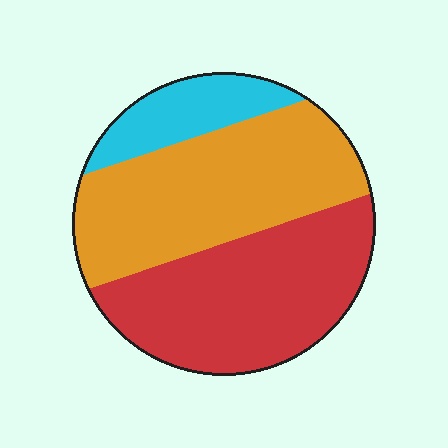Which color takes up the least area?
Cyan, at roughly 15%.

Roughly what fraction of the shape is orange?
Orange takes up about two fifths (2/5) of the shape.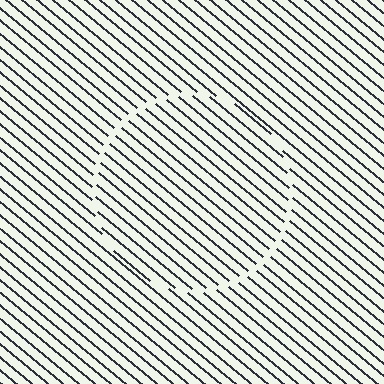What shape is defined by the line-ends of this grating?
An illusory circle. The interior of the shape contains the same grating, shifted by half a period — the contour is defined by the phase discontinuity where line-ends from the inner and outer gratings abut.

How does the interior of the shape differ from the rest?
The interior of the shape contains the same grating, shifted by half a period — the contour is defined by the phase discontinuity where line-ends from the inner and outer gratings abut.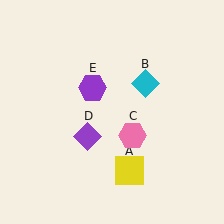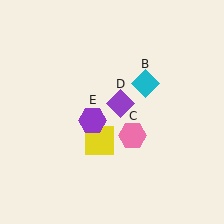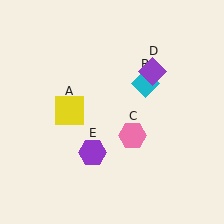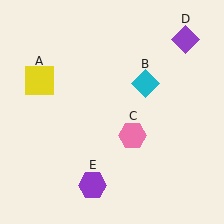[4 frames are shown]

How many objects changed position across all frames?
3 objects changed position: yellow square (object A), purple diamond (object D), purple hexagon (object E).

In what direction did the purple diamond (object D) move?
The purple diamond (object D) moved up and to the right.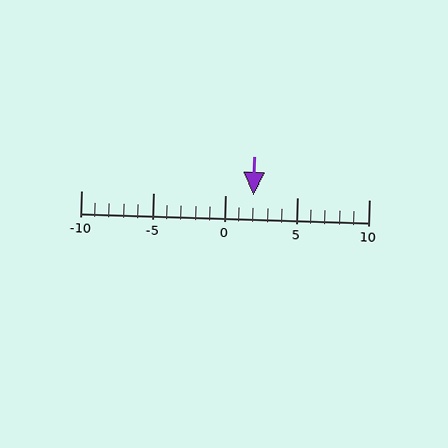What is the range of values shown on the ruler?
The ruler shows values from -10 to 10.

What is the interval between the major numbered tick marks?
The major tick marks are spaced 5 units apart.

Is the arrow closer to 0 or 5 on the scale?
The arrow is closer to 0.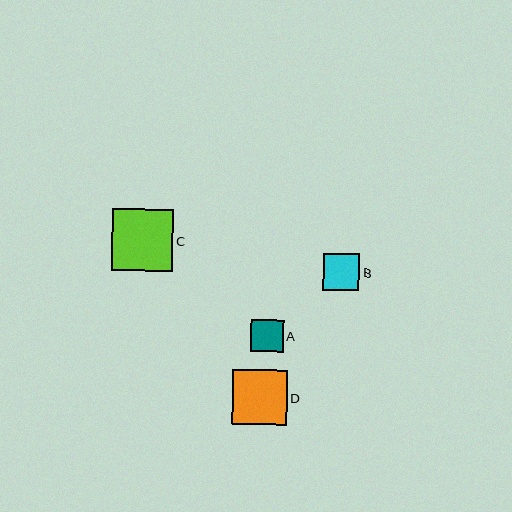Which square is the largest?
Square C is the largest with a size of approximately 61 pixels.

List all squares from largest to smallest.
From largest to smallest: C, D, B, A.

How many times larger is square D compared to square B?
Square D is approximately 1.5 times the size of square B.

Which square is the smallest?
Square A is the smallest with a size of approximately 32 pixels.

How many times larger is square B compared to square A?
Square B is approximately 1.1 times the size of square A.